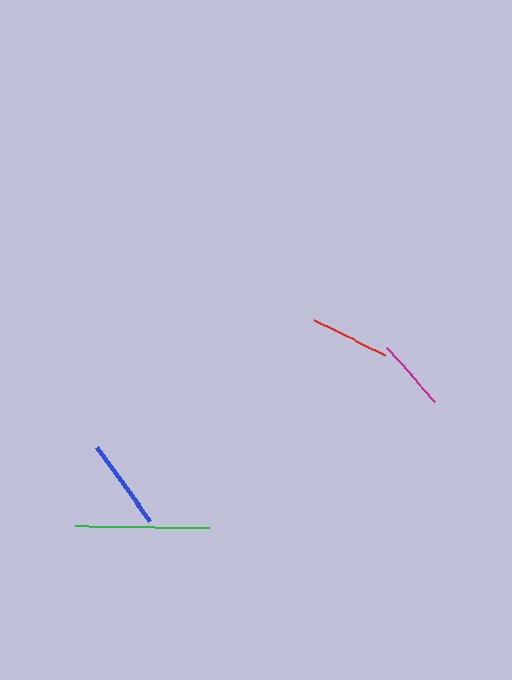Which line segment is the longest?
The green line is the longest at approximately 134 pixels.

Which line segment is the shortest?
The magenta line is the shortest at approximately 73 pixels.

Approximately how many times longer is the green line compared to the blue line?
The green line is approximately 1.5 times the length of the blue line.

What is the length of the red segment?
The red segment is approximately 78 pixels long.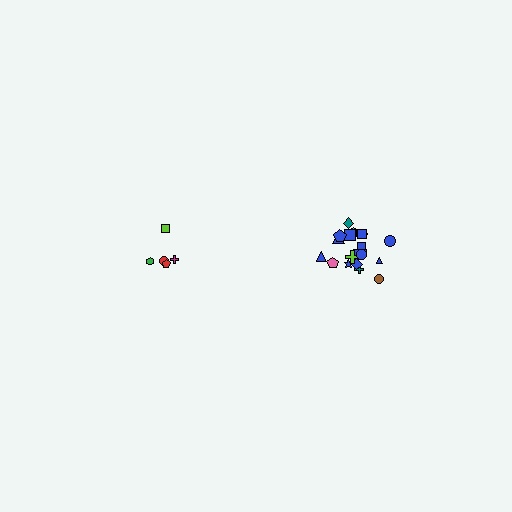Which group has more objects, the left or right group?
The right group.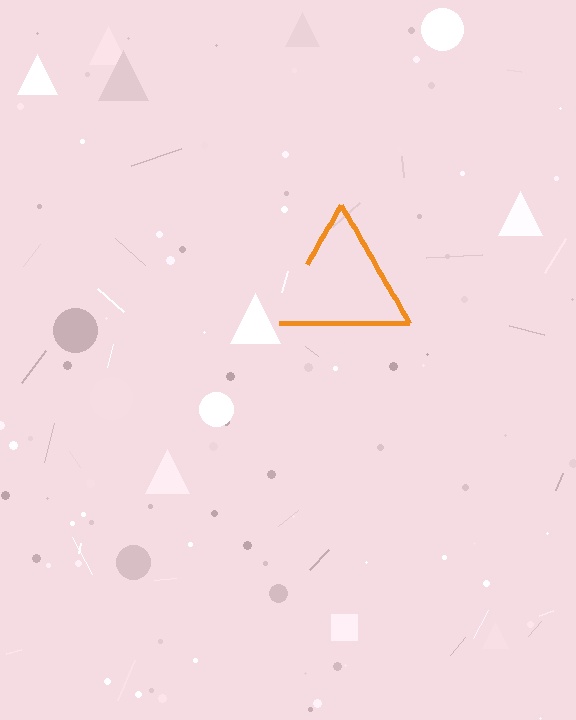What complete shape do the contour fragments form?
The contour fragments form a triangle.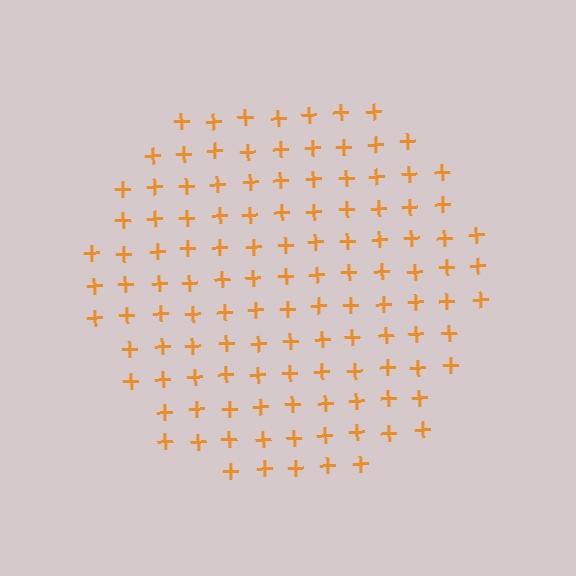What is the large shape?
The large shape is a circle.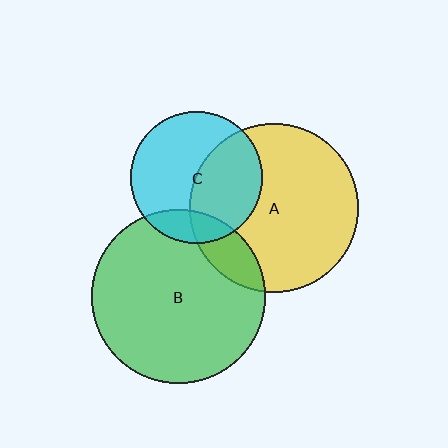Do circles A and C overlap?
Yes.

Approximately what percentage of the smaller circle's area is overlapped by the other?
Approximately 45%.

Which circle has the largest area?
Circle B (green).